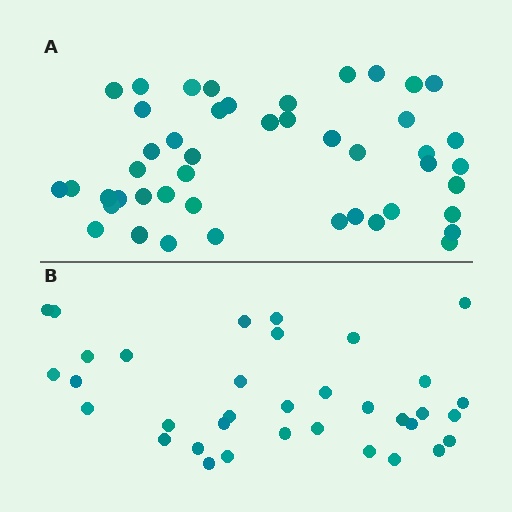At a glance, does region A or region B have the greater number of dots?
Region A (the top region) has more dots.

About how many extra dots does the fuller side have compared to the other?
Region A has roughly 12 or so more dots than region B.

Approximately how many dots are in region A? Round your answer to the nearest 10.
About 50 dots. (The exact count is 46, which rounds to 50.)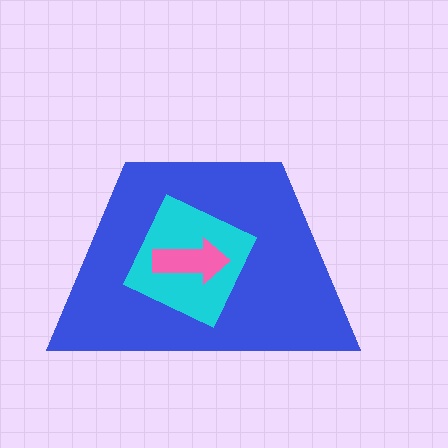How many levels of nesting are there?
3.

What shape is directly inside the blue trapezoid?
The cyan square.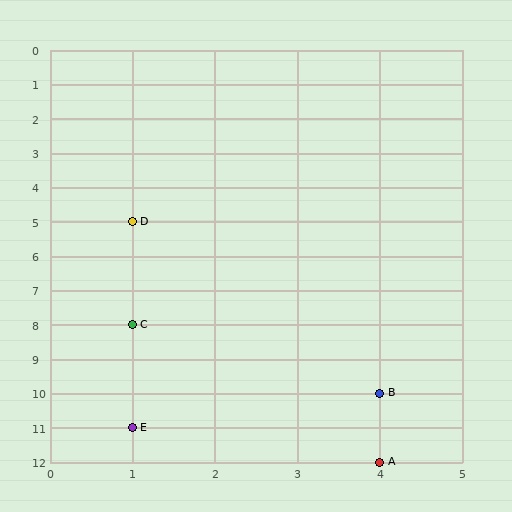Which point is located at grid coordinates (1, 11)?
Point E is at (1, 11).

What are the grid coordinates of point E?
Point E is at grid coordinates (1, 11).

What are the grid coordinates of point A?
Point A is at grid coordinates (4, 12).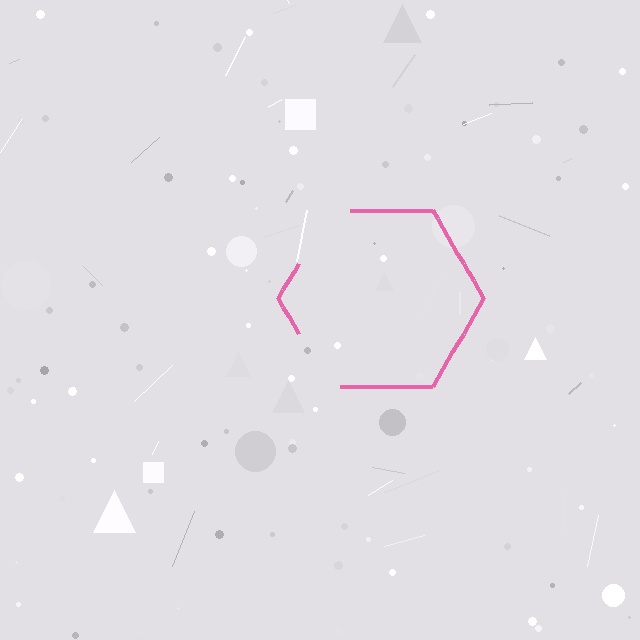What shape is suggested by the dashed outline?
The dashed outline suggests a hexagon.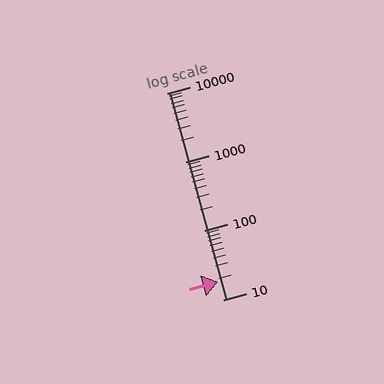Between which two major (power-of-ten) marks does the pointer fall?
The pointer is between 10 and 100.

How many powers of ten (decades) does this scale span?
The scale spans 3 decades, from 10 to 10000.